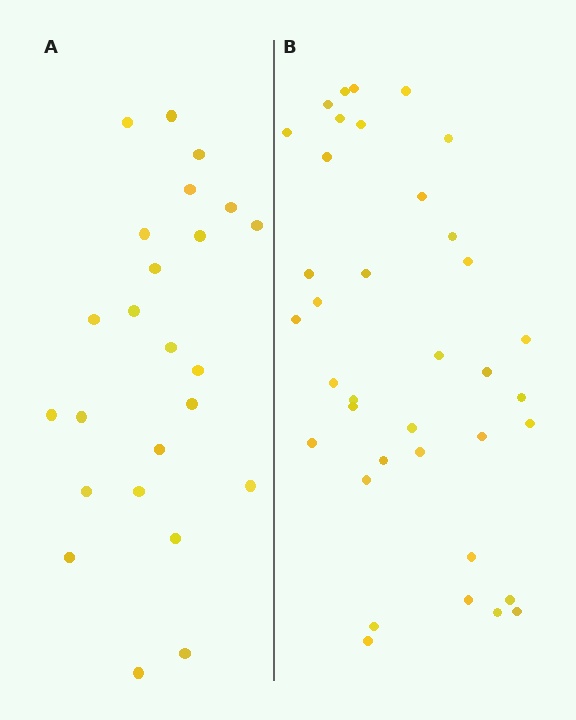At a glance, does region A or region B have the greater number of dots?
Region B (the right region) has more dots.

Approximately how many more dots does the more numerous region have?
Region B has approximately 15 more dots than region A.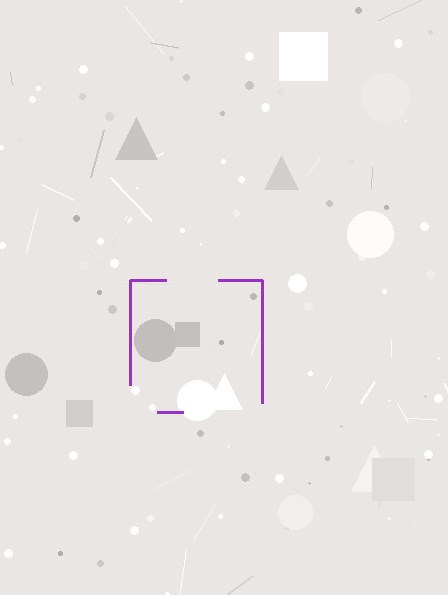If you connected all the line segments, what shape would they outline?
They would outline a square.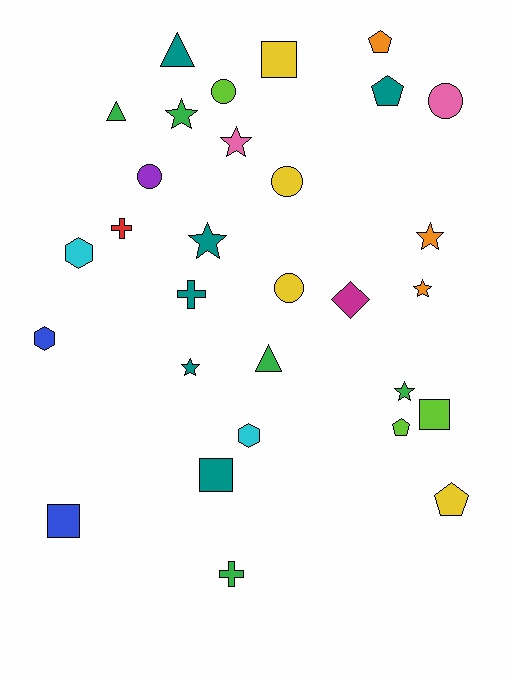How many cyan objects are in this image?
There are 2 cyan objects.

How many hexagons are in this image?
There are 3 hexagons.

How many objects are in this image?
There are 30 objects.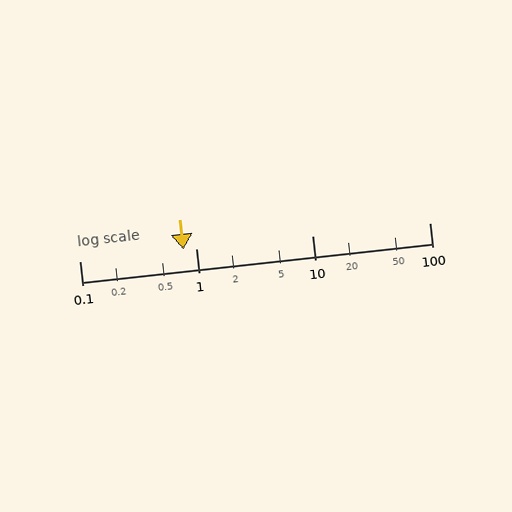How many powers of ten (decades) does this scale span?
The scale spans 3 decades, from 0.1 to 100.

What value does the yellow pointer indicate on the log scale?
The pointer indicates approximately 0.77.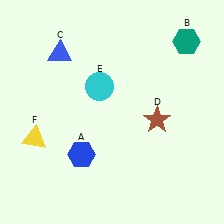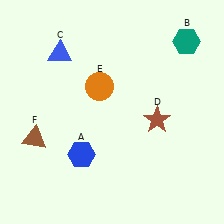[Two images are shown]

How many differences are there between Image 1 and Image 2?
There are 2 differences between the two images.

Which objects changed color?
E changed from cyan to orange. F changed from yellow to brown.